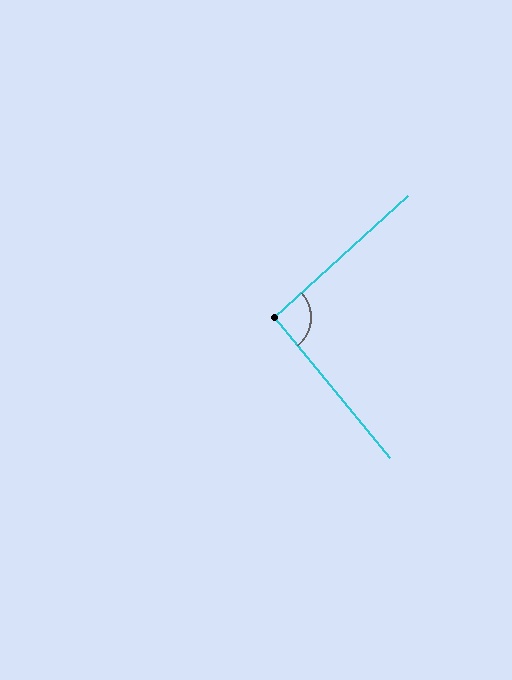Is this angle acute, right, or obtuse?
It is approximately a right angle.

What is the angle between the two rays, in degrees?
Approximately 93 degrees.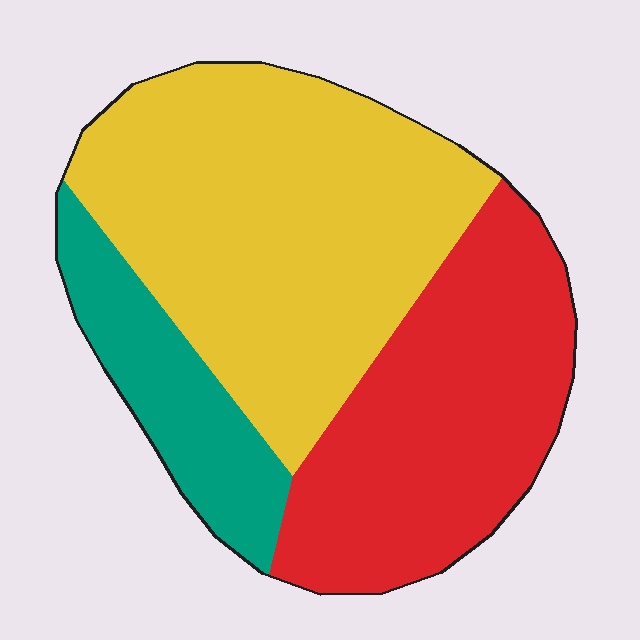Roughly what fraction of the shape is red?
Red takes up about one third (1/3) of the shape.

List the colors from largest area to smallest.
From largest to smallest: yellow, red, teal.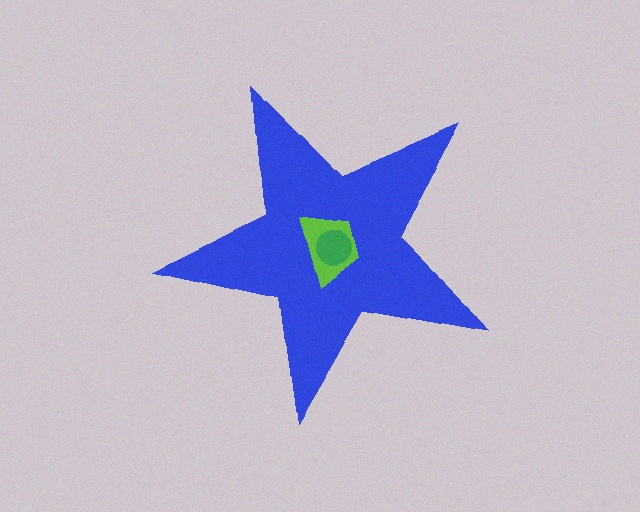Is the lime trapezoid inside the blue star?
Yes.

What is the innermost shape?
The green circle.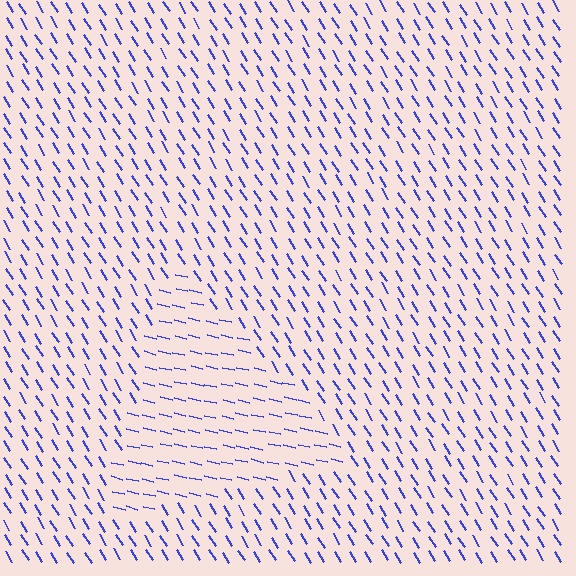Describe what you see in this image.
The image is filled with small blue line segments. A triangle region in the image has lines oriented differently from the surrounding lines, creating a visible texture boundary.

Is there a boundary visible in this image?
Yes, there is a texture boundary formed by a change in line orientation.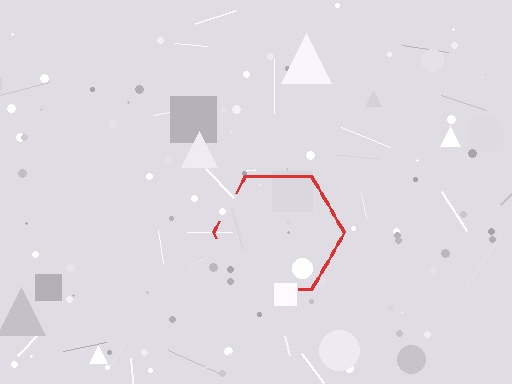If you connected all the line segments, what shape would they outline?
They would outline a hexagon.